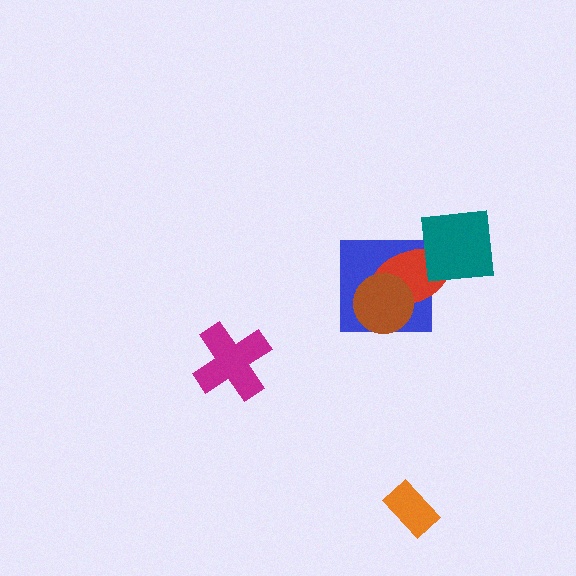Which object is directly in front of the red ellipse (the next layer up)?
The brown circle is directly in front of the red ellipse.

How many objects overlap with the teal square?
1 object overlaps with the teal square.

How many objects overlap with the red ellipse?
3 objects overlap with the red ellipse.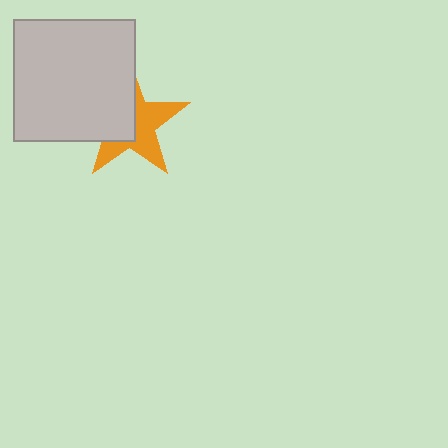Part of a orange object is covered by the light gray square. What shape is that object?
It is a star.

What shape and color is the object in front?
The object in front is a light gray square.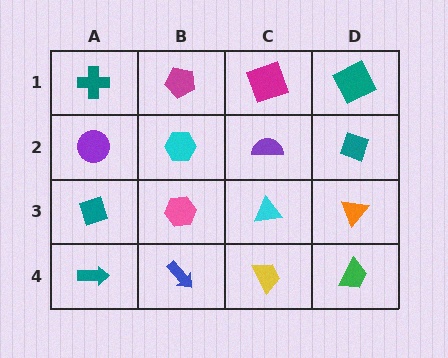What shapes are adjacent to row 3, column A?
A purple circle (row 2, column A), a teal arrow (row 4, column A), a pink hexagon (row 3, column B).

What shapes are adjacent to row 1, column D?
A teal diamond (row 2, column D), a magenta square (row 1, column C).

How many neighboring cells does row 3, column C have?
4.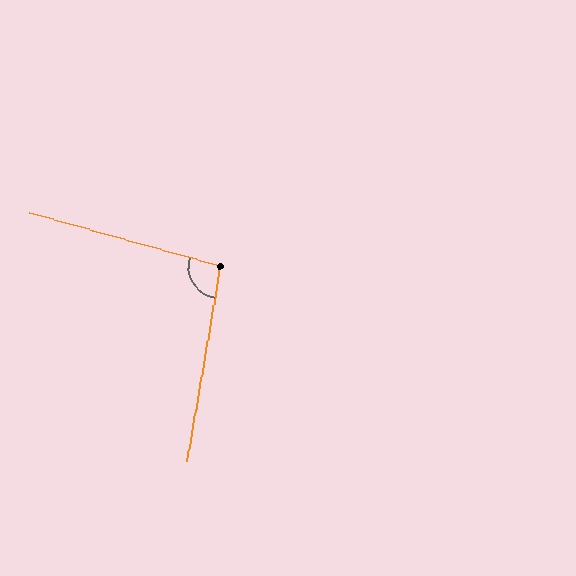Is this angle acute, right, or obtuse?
It is obtuse.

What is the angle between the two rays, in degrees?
Approximately 96 degrees.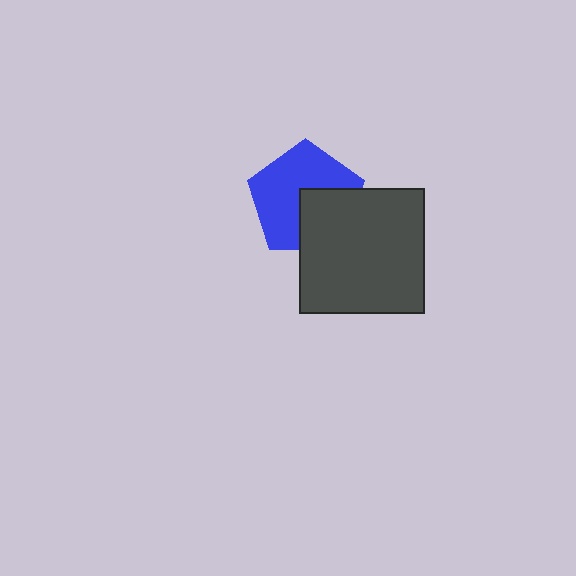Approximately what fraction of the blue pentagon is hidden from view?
Roughly 36% of the blue pentagon is hidden behind the dark gray square.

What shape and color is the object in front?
The object in front is a dark gray square.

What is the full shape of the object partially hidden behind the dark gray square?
The partially hidden object is a blue pentagon.